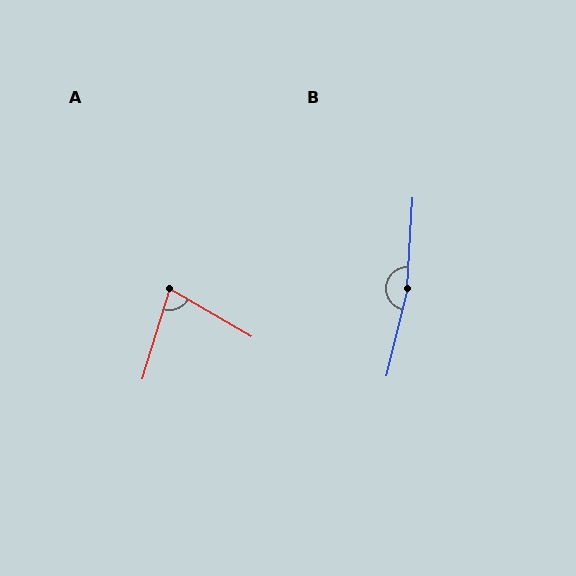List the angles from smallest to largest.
A (77°), B (169°).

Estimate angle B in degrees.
Approximately 169 degrees.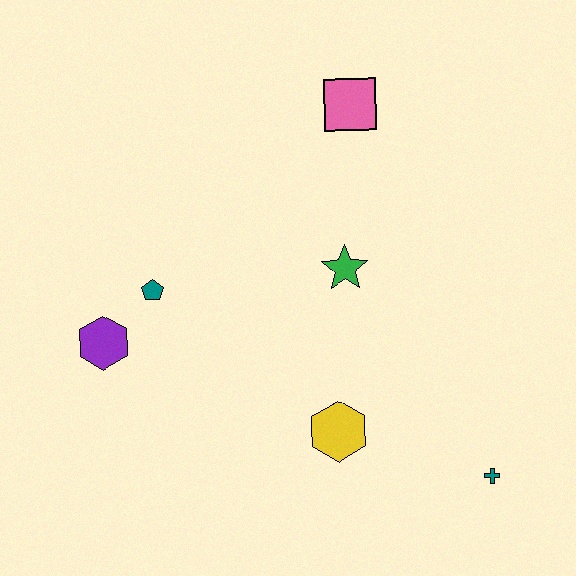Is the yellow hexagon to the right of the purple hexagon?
Yes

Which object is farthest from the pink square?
The teal cross is farthest from the pink square.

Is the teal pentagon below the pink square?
Yes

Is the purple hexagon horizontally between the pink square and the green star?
No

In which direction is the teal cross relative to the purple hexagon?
The teal cross is to the right of the purple hexagon.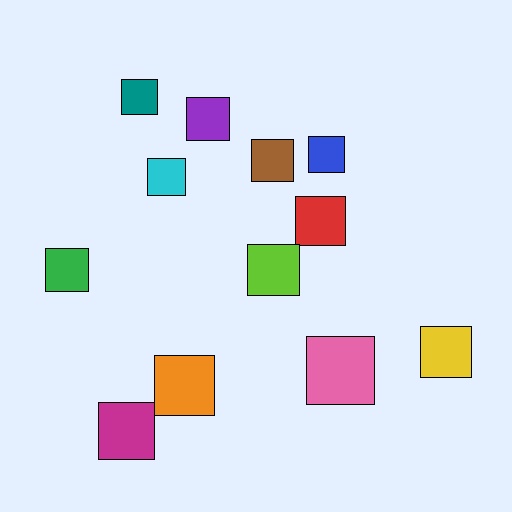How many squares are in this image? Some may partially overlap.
There are 12 squares.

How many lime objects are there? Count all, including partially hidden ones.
There is 1 lime object.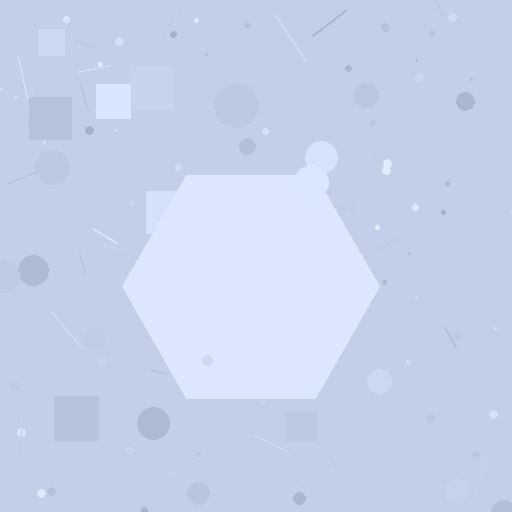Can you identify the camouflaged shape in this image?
The camouflaged shape is a hexagon.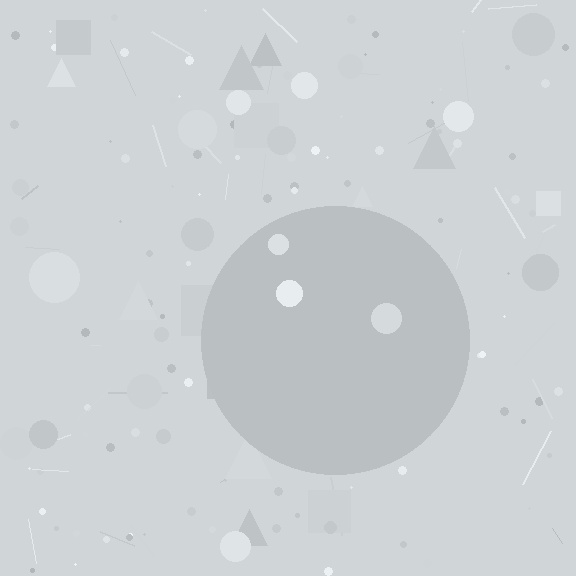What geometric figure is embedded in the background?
A circle is embedded in the background.